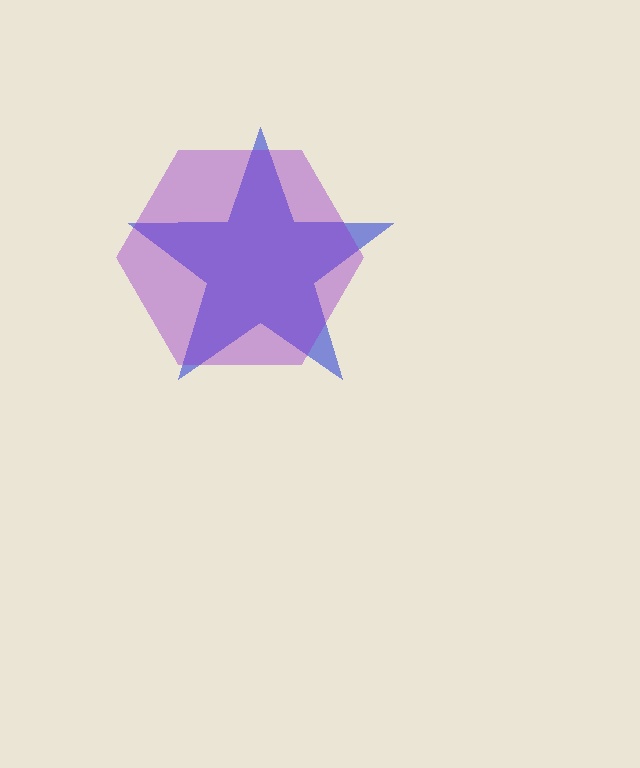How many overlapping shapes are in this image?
There are 2 overlapping shapes in the image.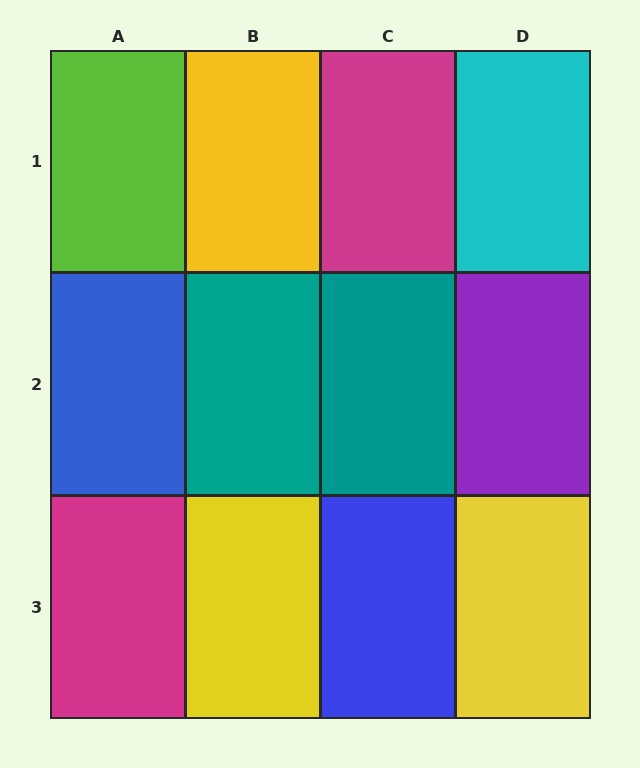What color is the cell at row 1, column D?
Cyan.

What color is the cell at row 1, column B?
Yellow.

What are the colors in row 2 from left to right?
Blue, teal, teal, purple.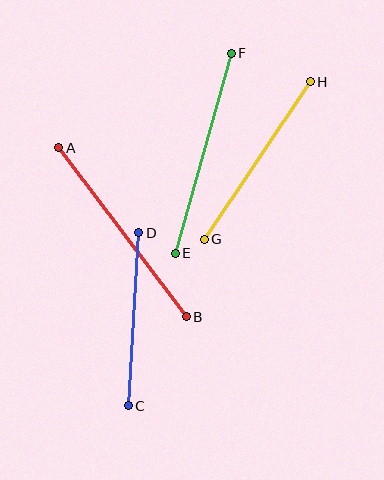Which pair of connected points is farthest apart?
Points A and B are farthest apart.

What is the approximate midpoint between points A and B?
The midpoint is at approximately (122, 232) pixels.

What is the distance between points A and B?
The distance is approximately 212 pixels.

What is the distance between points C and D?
The distance is approximately 173 pixels.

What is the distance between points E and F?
The distance is approximately 208 pixels.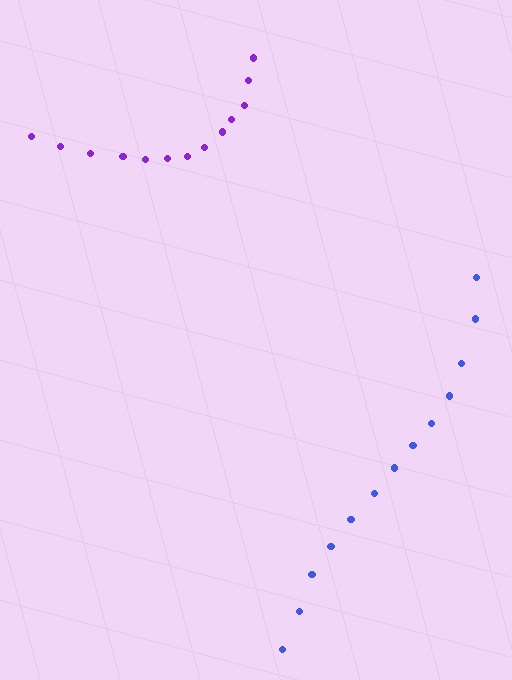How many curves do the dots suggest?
There are 2 distinct paths.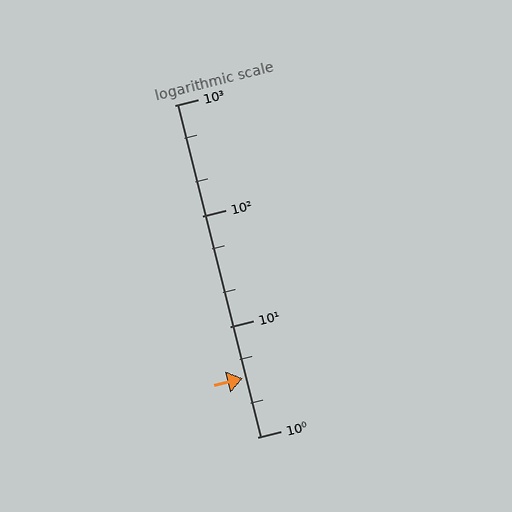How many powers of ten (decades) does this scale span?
The scale spans 3 decades, from 1 to 1000.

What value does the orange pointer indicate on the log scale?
The pointer indicates approximately 3.4.